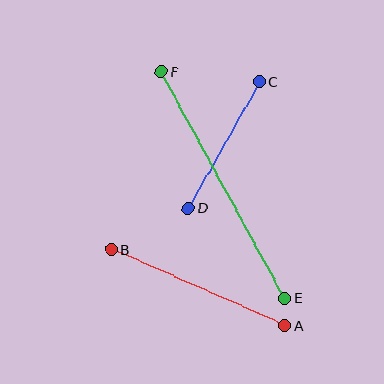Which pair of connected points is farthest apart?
Points E and F are farthest apart.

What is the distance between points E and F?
The distance is approximately 258 pixels.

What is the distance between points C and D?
The distance is approximately 145 pixels.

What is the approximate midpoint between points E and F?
The midpoint is at approximately (223, 185) pixels.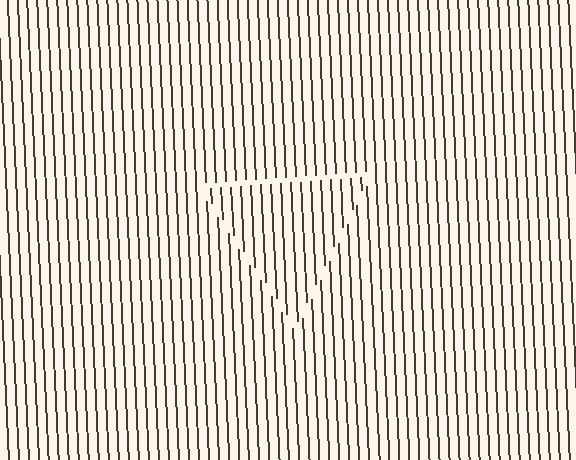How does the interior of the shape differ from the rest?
The interior of the shape contains the same grating, shifted by half a period — the contour is defined by the phase discontinuity where line-ends from the inner and outer gratings abut.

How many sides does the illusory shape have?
3 sides — the line-ends trace a triangle.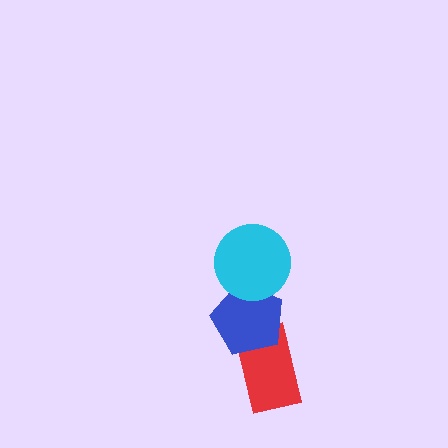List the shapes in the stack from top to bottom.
From top to bottom: the cyan circle, the blue pentagon, the red rectangle.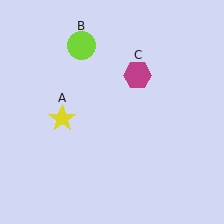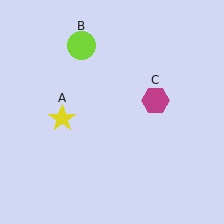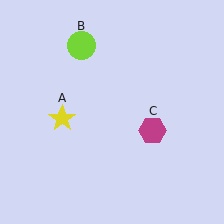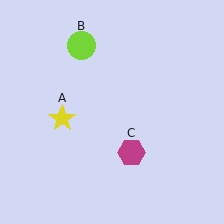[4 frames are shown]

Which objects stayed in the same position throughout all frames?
Yellow star (object A) and lime circle (object B) remained stationary.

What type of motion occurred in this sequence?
The magenta hexagon (object C) rotated clockwise around the center of the scene.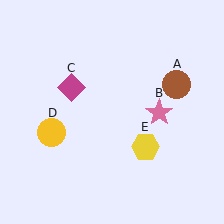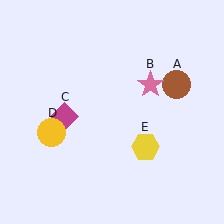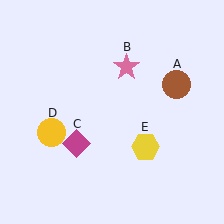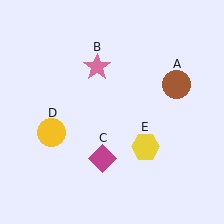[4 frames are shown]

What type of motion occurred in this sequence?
The pink star (object B), magenta diamond (object C) rotated counterclockwise around the center of the scene.